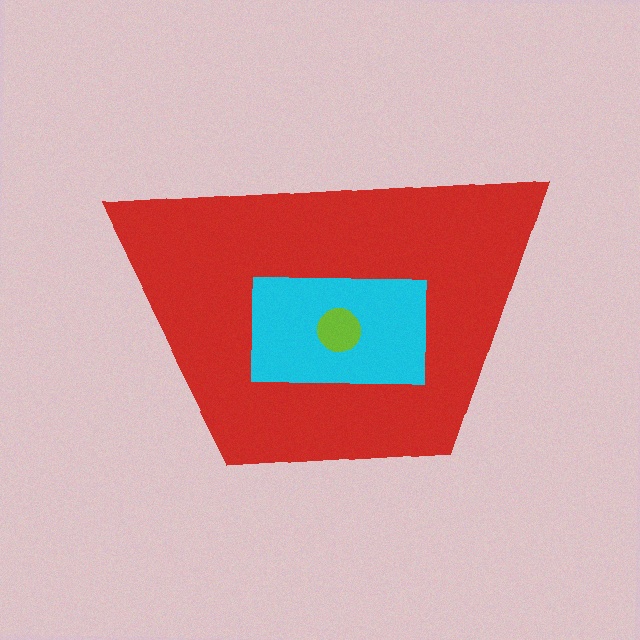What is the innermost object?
The lime circle.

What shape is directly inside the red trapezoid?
The cyan rectangle.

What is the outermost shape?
The red trapezoid.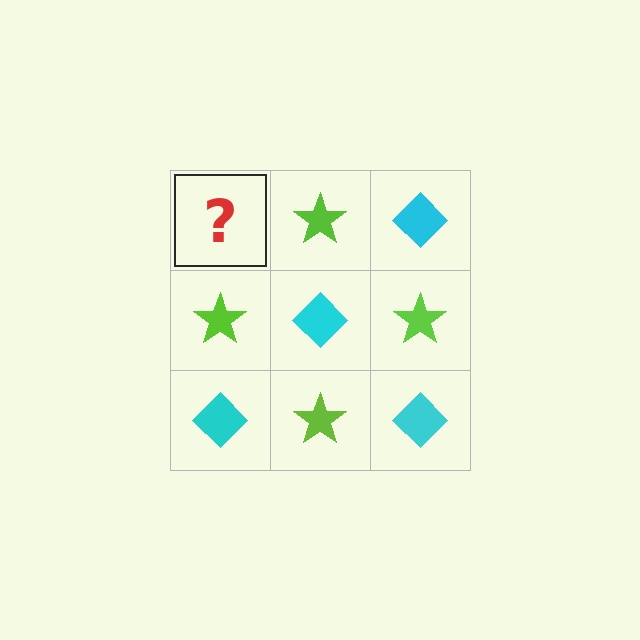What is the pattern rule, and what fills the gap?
The rule is that it alternates cyan diamond and lime star in a checkerboard pattern. The gap should be filled with a cyan diamond.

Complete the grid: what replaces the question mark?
The question mark should be replaced with a cyan diamond.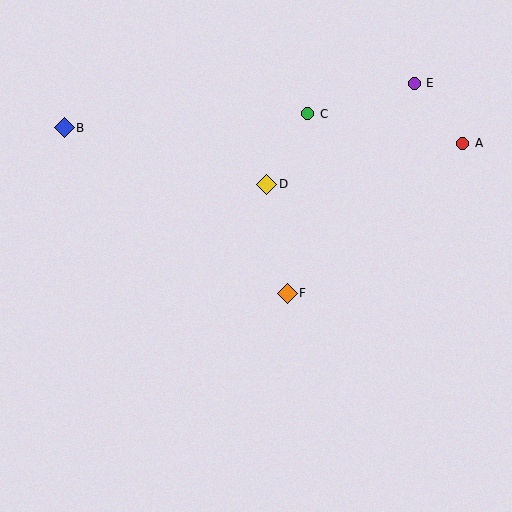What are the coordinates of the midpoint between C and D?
The midpoint between C and D is at (287, 149).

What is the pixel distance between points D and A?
The distance between D and A is 200 pixels.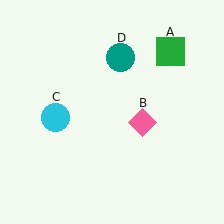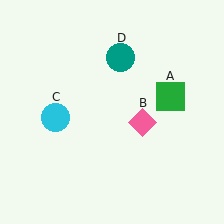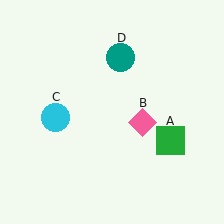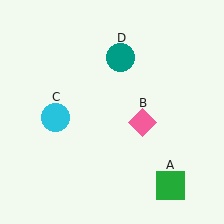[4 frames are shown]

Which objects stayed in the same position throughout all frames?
Pink diamond (object B) and cyan circle (object C) and teal circle (object D) remained stationary.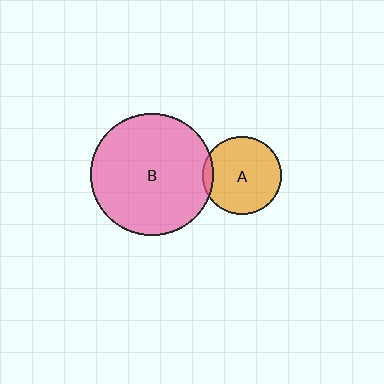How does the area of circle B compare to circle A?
Approximately 2.4 times.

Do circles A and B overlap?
Yes.